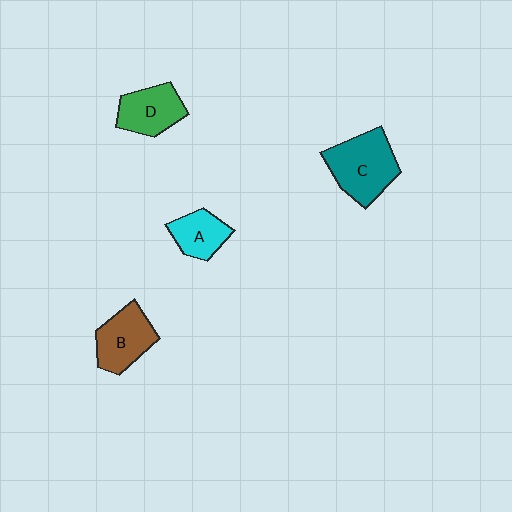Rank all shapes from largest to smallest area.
From largest to smallest: C (teal), B (brown), D (green), A (cyan).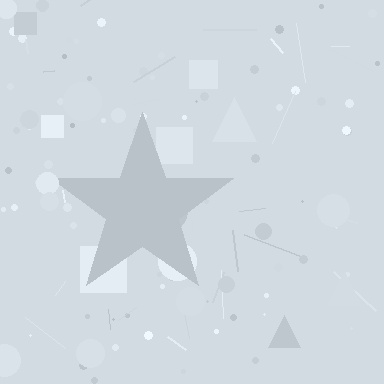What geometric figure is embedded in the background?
A star is embedded in the background.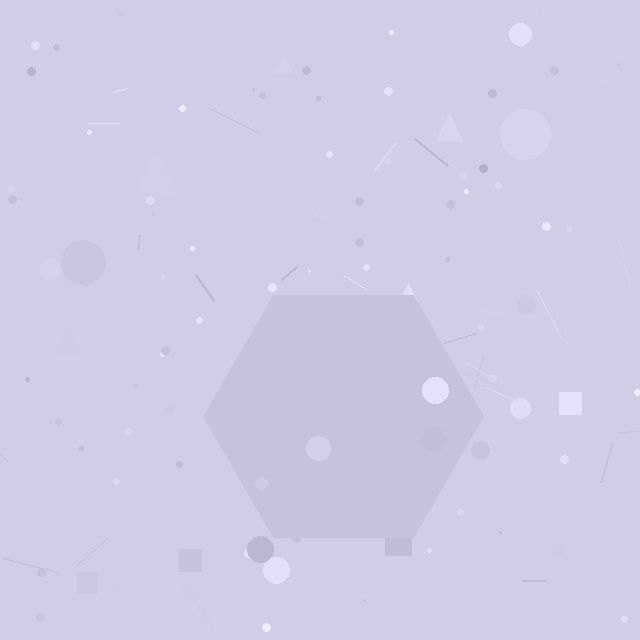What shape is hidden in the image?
A hexagon is hidden in the image.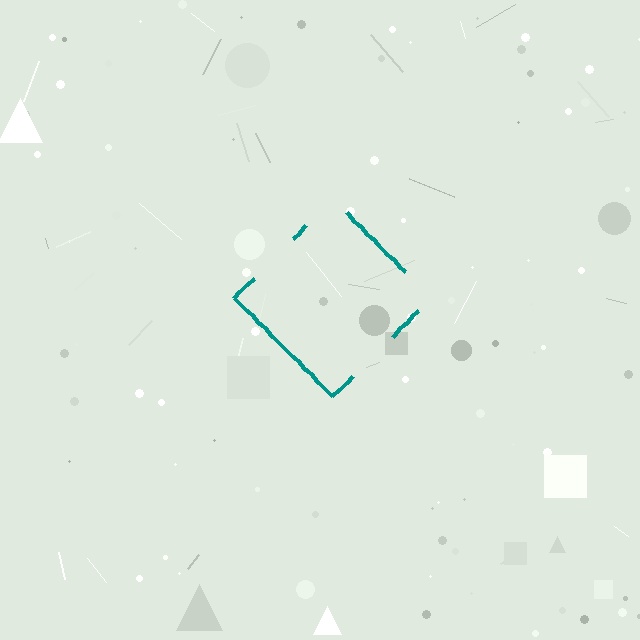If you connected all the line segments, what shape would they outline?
They would outline a diamond.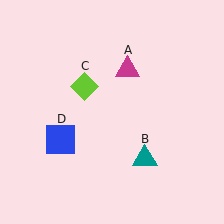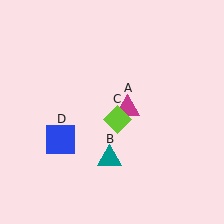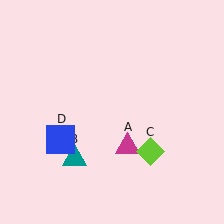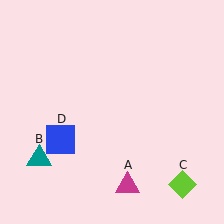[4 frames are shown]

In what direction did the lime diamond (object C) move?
The lime diamond (object C) moved down and to the right.